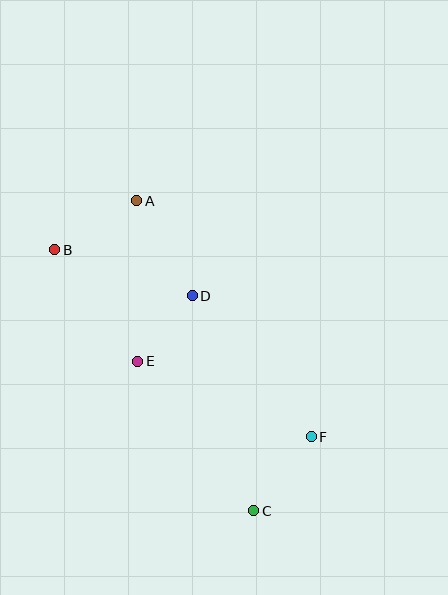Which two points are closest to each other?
Points D and E are closest to each other.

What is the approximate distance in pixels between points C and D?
The distance between C and D is approximately 223 pixels.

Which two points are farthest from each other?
Points A and C are farthest from each other.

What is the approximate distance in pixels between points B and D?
The distance between B and D is approximately 145 pixels.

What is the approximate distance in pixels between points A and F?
The distance between A and F is approximately 294 pixels.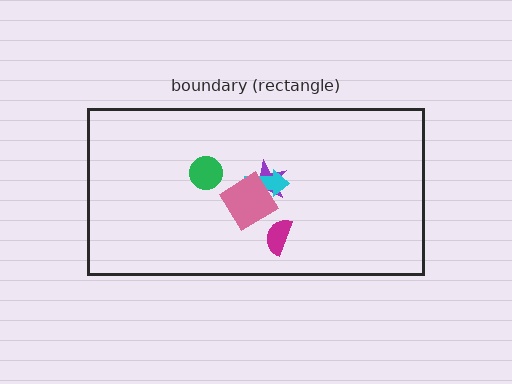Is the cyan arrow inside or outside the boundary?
Inside.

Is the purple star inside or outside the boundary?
Inside.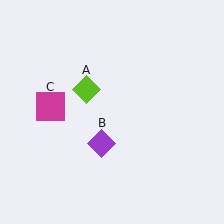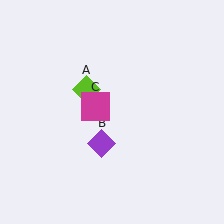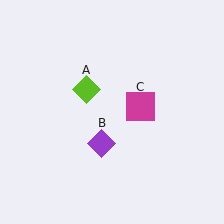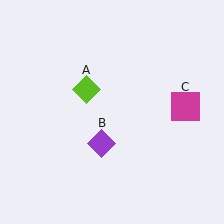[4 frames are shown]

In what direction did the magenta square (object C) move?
The magenta square (object C) moved right.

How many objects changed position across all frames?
1 object changed position: magenta square (object C).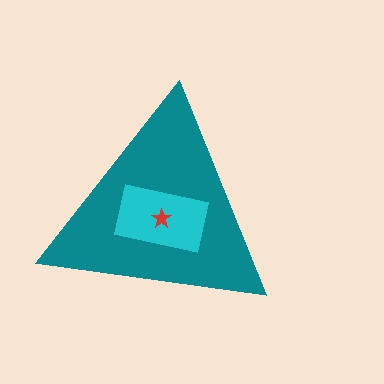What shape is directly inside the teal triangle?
The cyan rectangle.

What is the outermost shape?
The teal triangle.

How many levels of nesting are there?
3.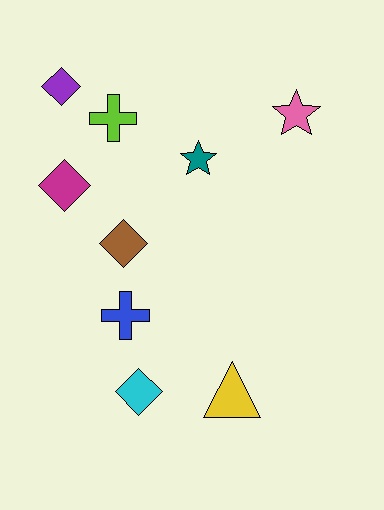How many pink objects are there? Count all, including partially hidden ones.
There is 1 pink object.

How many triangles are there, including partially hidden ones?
There is 1 triangle.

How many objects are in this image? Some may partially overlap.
There are 9 objects.